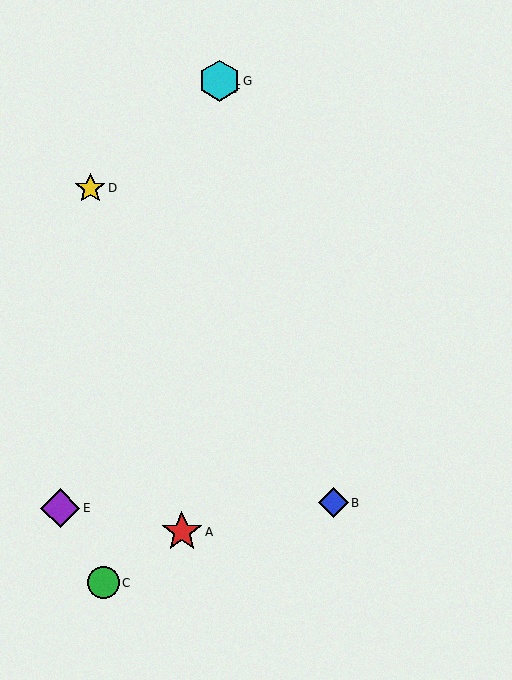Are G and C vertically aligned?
No, G is at x≈220 and C is at x≈103.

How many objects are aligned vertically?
2 objects (F, G) are aligned vertically.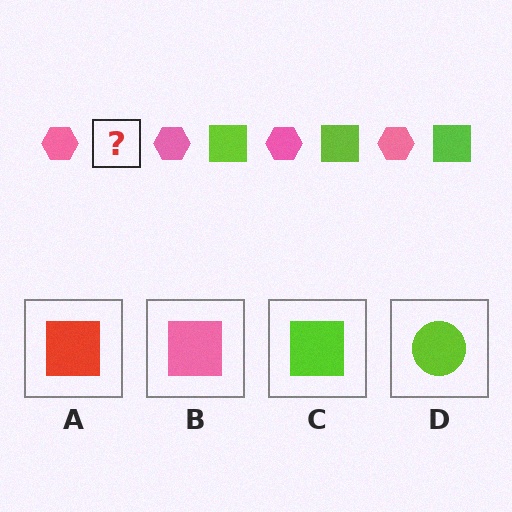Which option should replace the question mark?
Option C.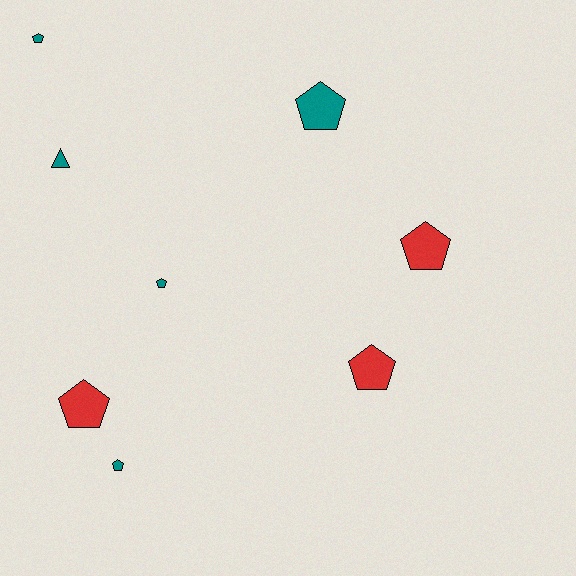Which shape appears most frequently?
Pentagon, with 7 objects.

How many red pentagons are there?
There are 3 red pentagons.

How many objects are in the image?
There are 8 objects.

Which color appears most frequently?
Teal, with 5 objects.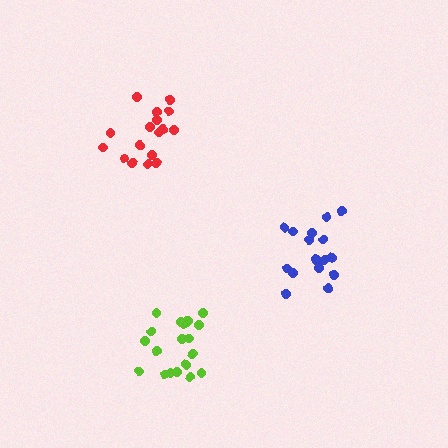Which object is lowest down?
The lime cluster is bottommost.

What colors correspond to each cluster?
The clusters are colored: blue, red, lime.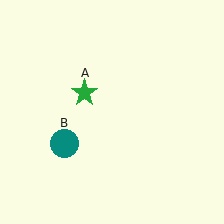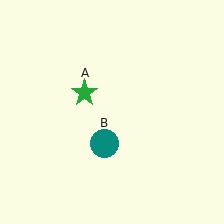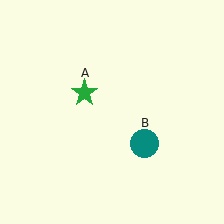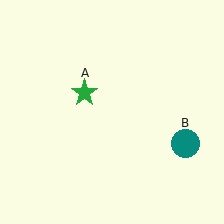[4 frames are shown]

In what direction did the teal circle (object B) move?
The teal circle (object B) moved right.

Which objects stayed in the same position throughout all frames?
Green star (object A) remained stationary.